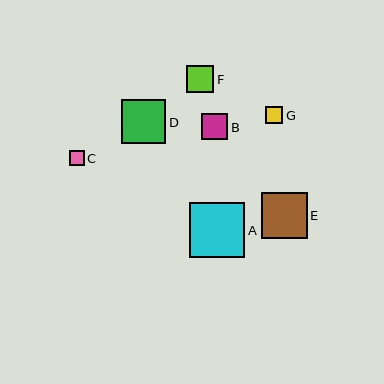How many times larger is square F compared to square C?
Square F is approximately 1.8 times the size of square C.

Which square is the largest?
Square A is the largest with a size of approximately 55 pixels.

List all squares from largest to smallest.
From largest to smallest: A, E, D, F, B, G, C.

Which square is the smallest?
Square C is the smallest with a size of approximately 15 pixels.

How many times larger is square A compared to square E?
Square A is approximately 1.2 times the size of square E.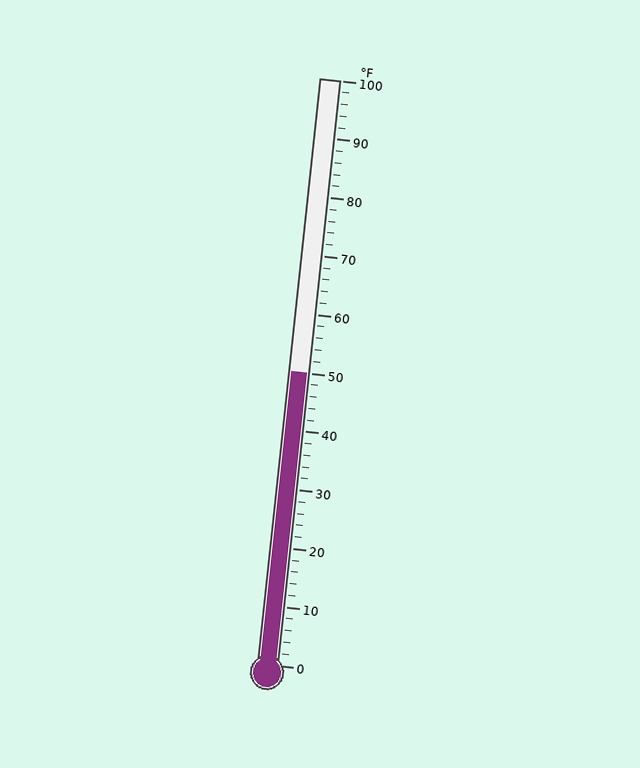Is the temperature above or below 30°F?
The temperature is above 30°F.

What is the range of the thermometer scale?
The thermometer scale ranges from 0°F to 100°F.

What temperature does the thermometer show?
The thermometer shows approximately 50°F.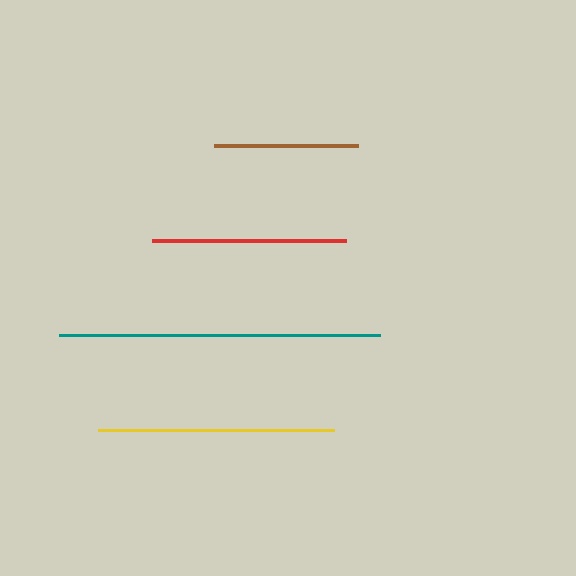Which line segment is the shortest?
The brown line is the shortest at approximately 144 pixels.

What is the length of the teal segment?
The teal segment is approximately 321 pixels long.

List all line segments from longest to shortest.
From longest to shortest: teal, yellow, red, brown.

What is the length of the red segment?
The red segment is approximately 193 pixels long.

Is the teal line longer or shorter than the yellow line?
The teal line is longer than the yellow line.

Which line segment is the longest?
The teal line is the longest at approximately 321 pixels.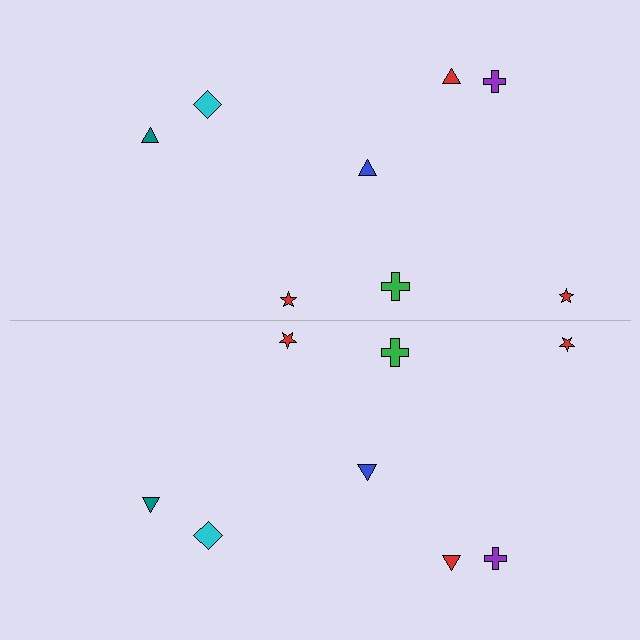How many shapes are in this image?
There are 16 shapes in this image.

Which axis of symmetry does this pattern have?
The pattern has a horizontal axis of symmetry running through the center of the image.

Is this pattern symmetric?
Yes, this pattern has bilateral (reflection) symmetry.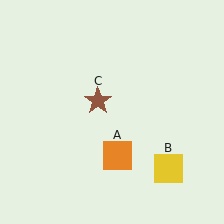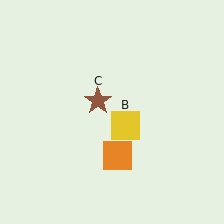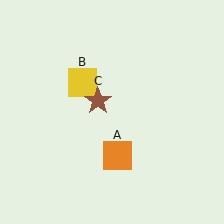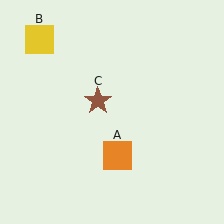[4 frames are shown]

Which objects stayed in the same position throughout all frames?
Orange square (object A) and brown star (object C) remained stationary.